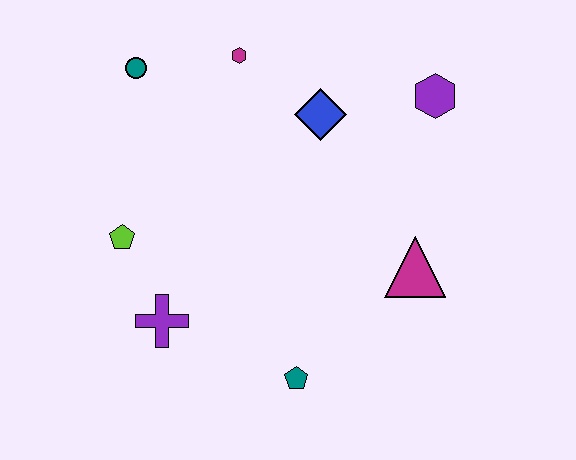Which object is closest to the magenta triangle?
The teal pentagon is closest to the magenta triangle.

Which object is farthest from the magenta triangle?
The teal circle is farthest from the magenta triangle.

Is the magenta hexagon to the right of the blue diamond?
No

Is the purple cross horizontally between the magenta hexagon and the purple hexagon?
No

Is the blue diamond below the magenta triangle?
No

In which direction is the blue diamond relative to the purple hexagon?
The blue diamond is to the left of the purple hexagon.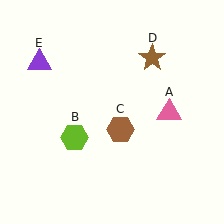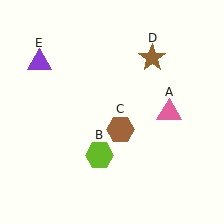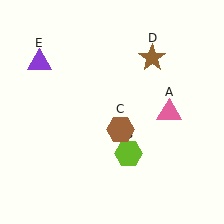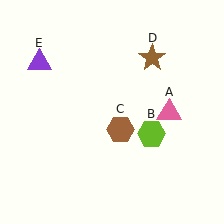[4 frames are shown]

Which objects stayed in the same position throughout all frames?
Pink triangle (object A) and brown hexagon (object C) and brown star (object D) and purple triangle (object E) remained stationary.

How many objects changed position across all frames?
1 object changed position: lime hexagon (object B).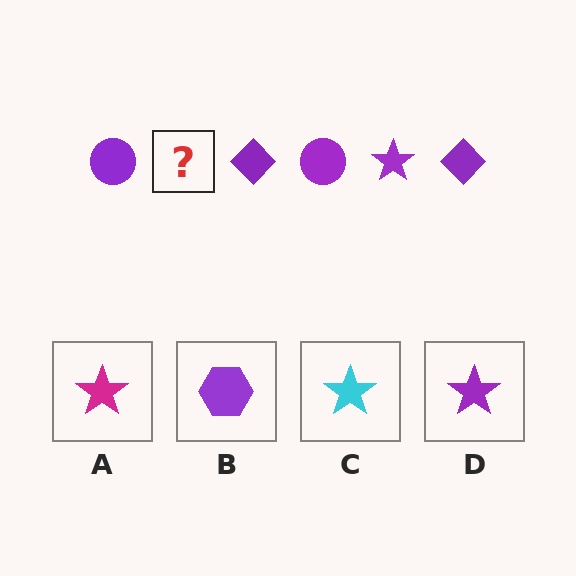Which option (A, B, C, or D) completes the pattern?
D.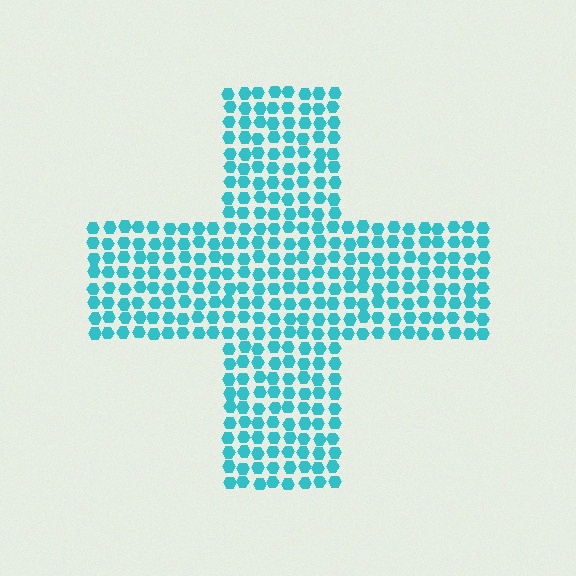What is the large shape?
The large shape is a cross.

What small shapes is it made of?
It is made of small hexagons.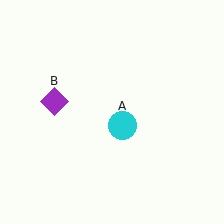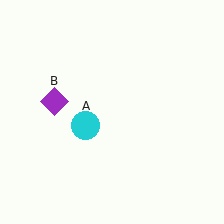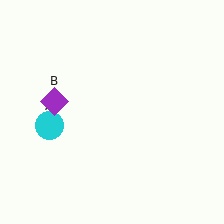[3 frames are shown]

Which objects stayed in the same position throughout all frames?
Purple diamond (object B) remained stationary.